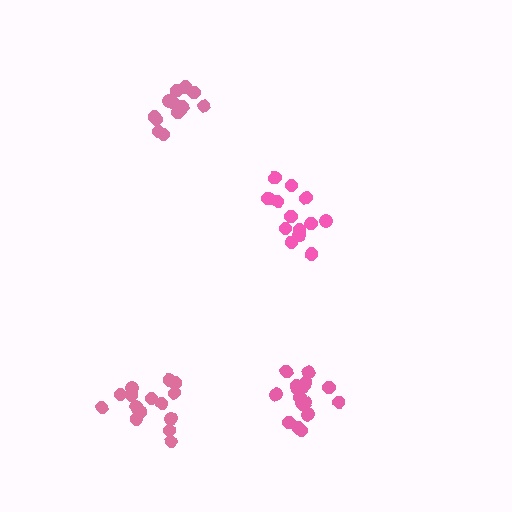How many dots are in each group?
Group 1: 13 dots, Group 2: 16 dots, Group 3: 13 dots, Group 4: 16 dots (58 total).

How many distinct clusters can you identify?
There are 4 distinct clusters.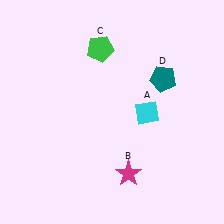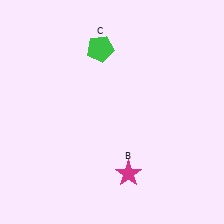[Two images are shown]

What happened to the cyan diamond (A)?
The cyan diamond (A) was removed in Image 2. It was in the bottom-right area of Image 1.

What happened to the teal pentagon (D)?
The teal pentagon (D) was removed in Image 2. It was in the top-right area of Image 1.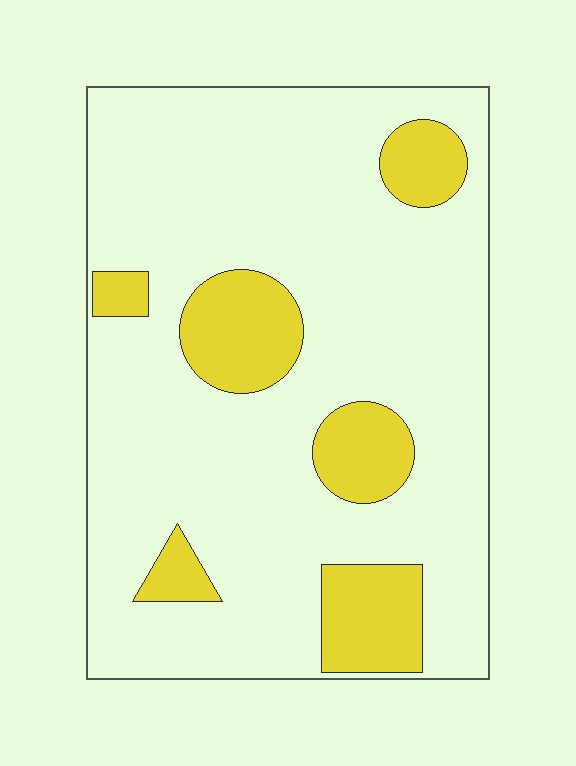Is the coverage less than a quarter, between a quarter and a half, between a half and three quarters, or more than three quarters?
Less than a quarter.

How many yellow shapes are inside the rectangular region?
6.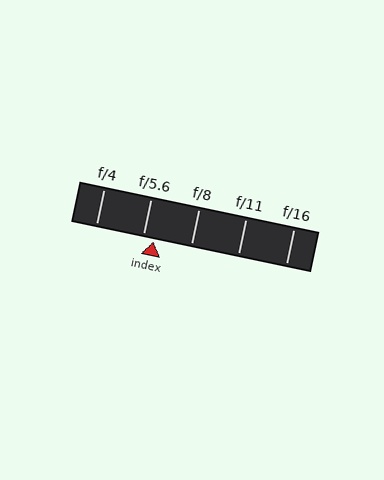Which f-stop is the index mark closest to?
The index mark is closest to f/5.6.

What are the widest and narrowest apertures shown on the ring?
The widest aperture shown is f/4 and the narrowest is f/16.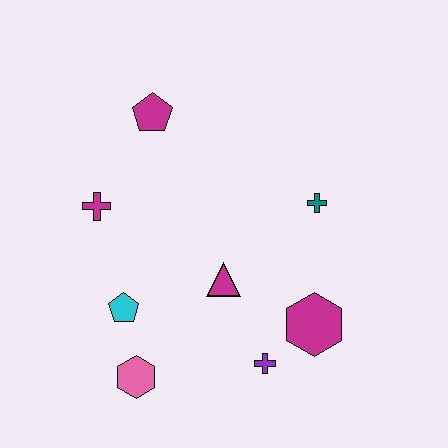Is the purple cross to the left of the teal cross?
Yes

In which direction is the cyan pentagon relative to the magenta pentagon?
The cyan pentagon is below the magenta pentagon.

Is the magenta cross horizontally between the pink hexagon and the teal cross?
No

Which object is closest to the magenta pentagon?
The magenta cross is closest to the magenta pentagon.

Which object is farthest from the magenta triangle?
The magenta pentagon is farthest from the magenta triangle.